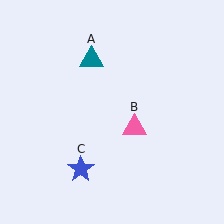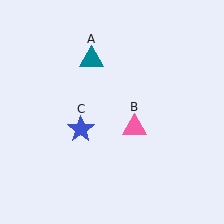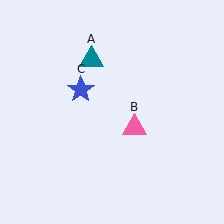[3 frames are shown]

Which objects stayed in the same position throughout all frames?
Teal triangle (object A) and pink triangle (object B) remained stationary.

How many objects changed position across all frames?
1 object changed position: blue star (object C).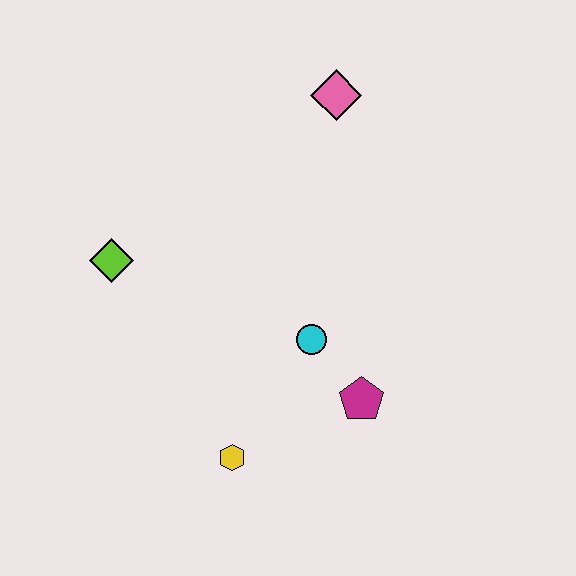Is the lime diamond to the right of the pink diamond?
No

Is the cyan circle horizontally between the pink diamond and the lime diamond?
Yes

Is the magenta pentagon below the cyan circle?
Yes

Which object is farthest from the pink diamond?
The yellow hexagon is farthest from the pink diamond.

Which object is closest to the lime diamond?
The cyan circle is closest to the lime diamond.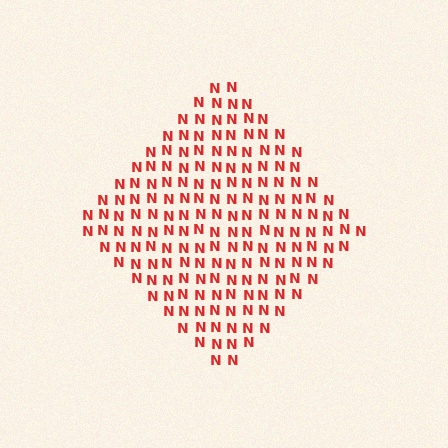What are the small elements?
The small elements are letter N's.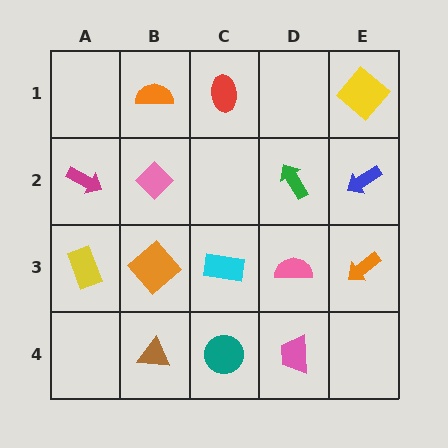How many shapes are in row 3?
5 shapes.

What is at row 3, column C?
A cyan rectangle.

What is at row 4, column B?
A brown triangle.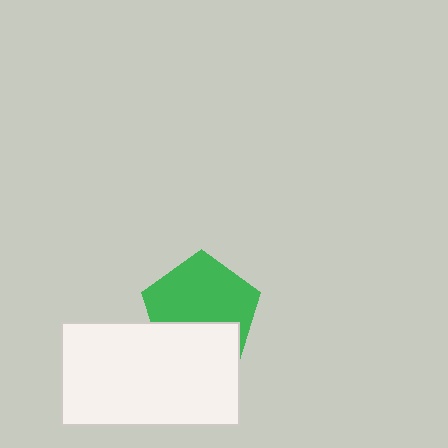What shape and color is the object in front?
The object in front is a white rectangle.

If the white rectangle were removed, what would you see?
You would see the complete green pentagon.